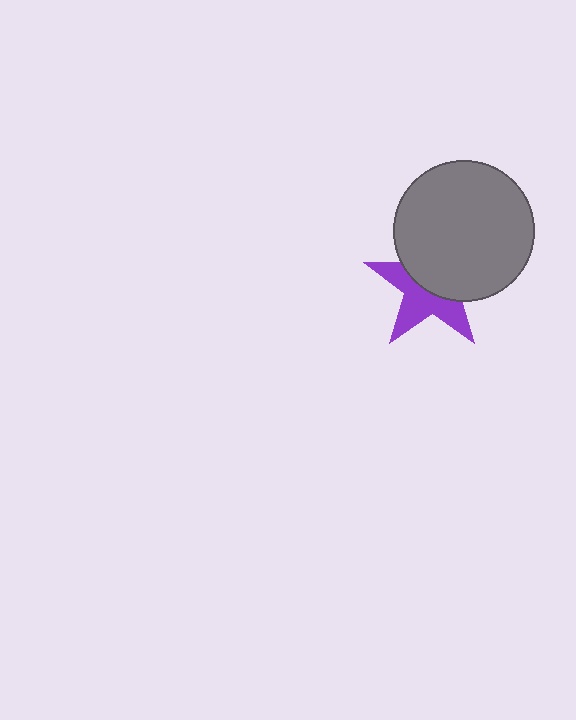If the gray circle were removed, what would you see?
You would see the complete purple star.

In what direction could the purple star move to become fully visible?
The purple star could move down. That would shift it out from behind the gray circle entirely.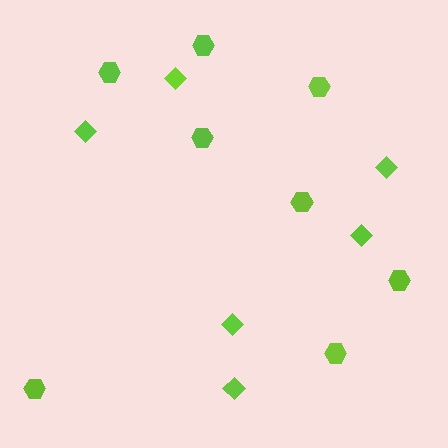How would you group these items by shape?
There are 2 groups: one group of hexagons (8) and one group of diamonds (6).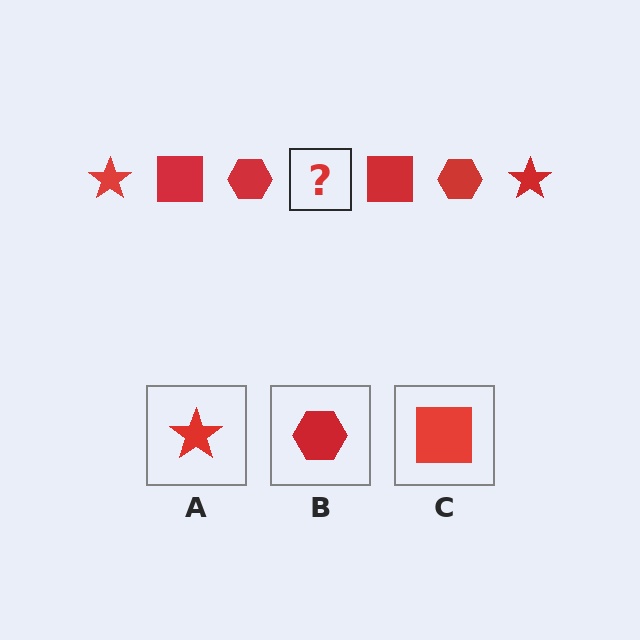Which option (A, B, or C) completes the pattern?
A.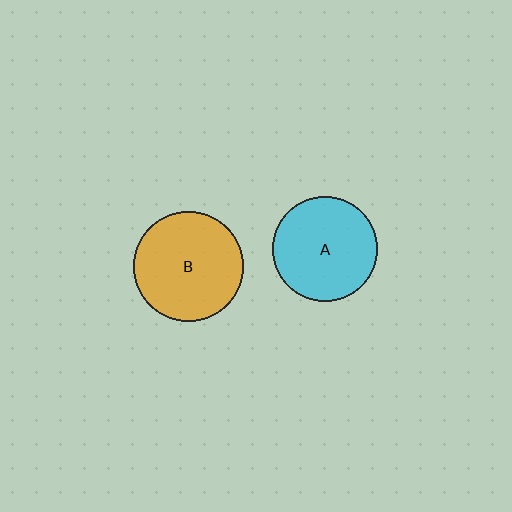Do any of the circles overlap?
No, none of the circles overlap.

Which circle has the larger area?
Circle B (orange).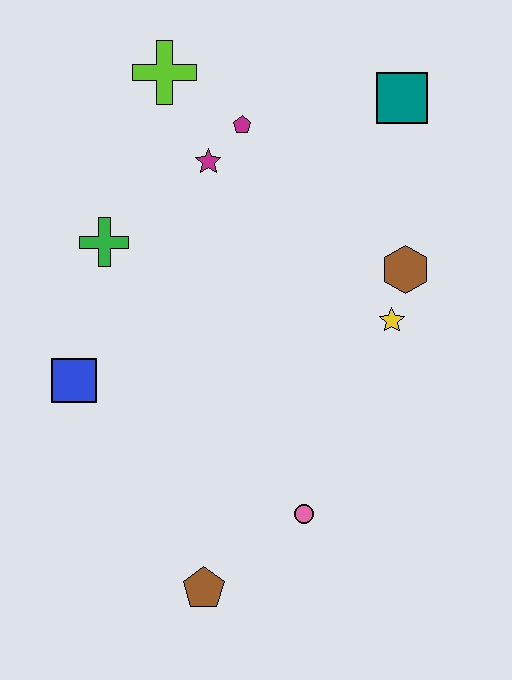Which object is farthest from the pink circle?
The lime cross is farthest from the pink circle.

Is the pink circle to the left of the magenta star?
No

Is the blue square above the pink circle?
Yes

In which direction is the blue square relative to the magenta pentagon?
The blue square is below the magenta pentagon.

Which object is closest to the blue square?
The green cross is closest to the blue square.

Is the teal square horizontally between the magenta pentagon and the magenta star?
No